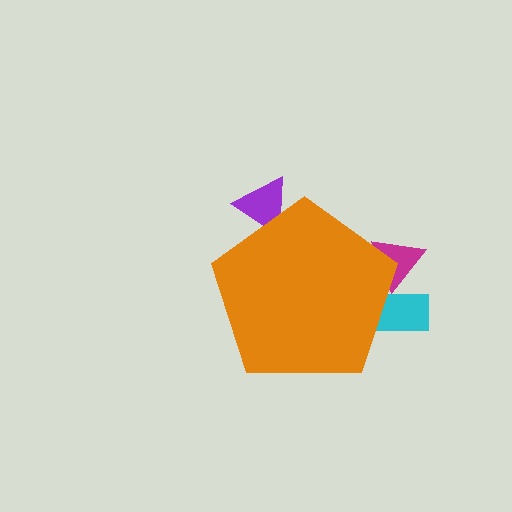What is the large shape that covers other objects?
An orange pentagon.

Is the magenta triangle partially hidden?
Yes, the magenta triangle is partially hidden behind the orange pentagon.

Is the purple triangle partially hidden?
Yes, the purple triangle is partially hidden behind the orange pentagon.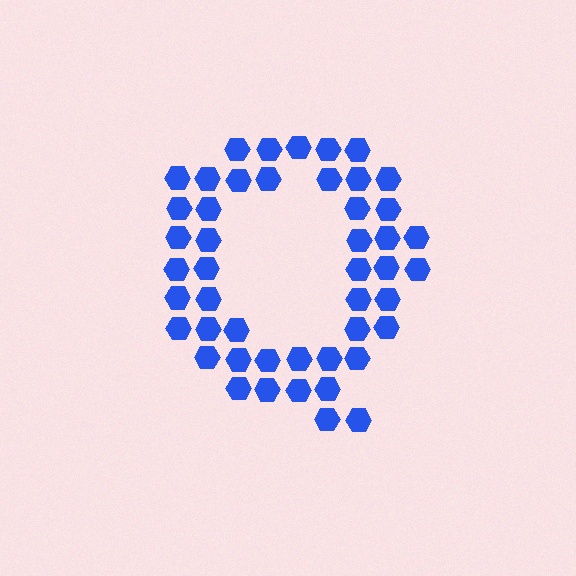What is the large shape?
The large shape is the letter Q.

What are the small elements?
The small elements are hexagons.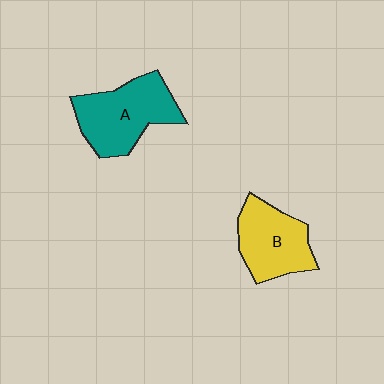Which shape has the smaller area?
Shape B (yellow).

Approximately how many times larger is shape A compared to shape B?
Approximately 1.2 times.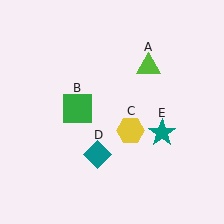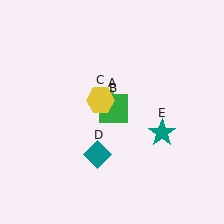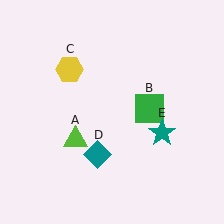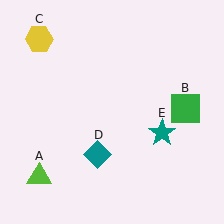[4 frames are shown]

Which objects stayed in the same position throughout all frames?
Teal diamond (object D) and teal star (object E) remained stationary.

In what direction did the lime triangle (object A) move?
The lime triangle (object A) moved down and to the left.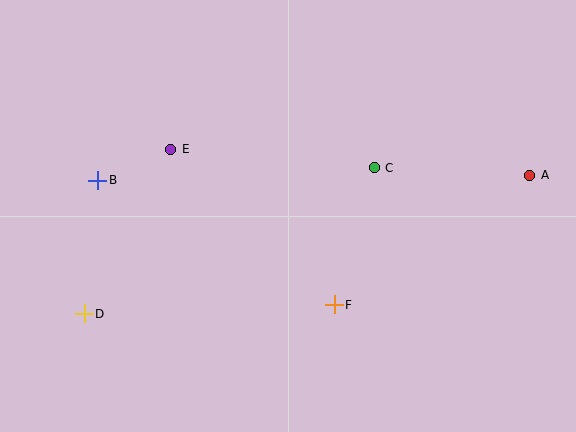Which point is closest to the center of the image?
Point C at (374, 168) is closest to the center.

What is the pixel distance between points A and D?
The distance between A and D is 467 pixels.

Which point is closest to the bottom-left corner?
Point D is closest to the bottom-left corner.